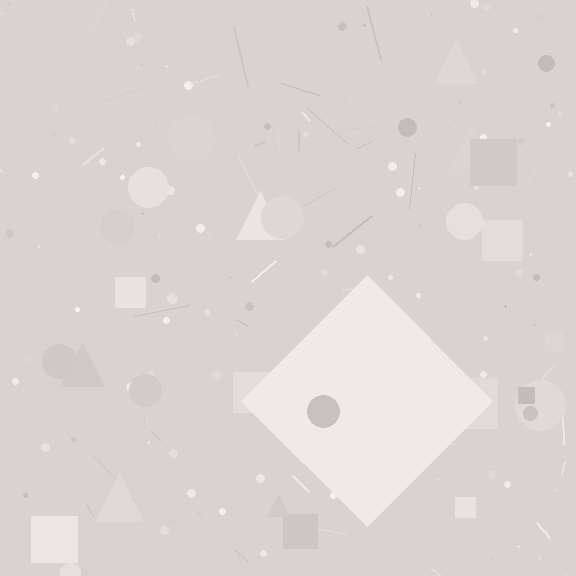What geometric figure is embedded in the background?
A diamond is embedded in the background.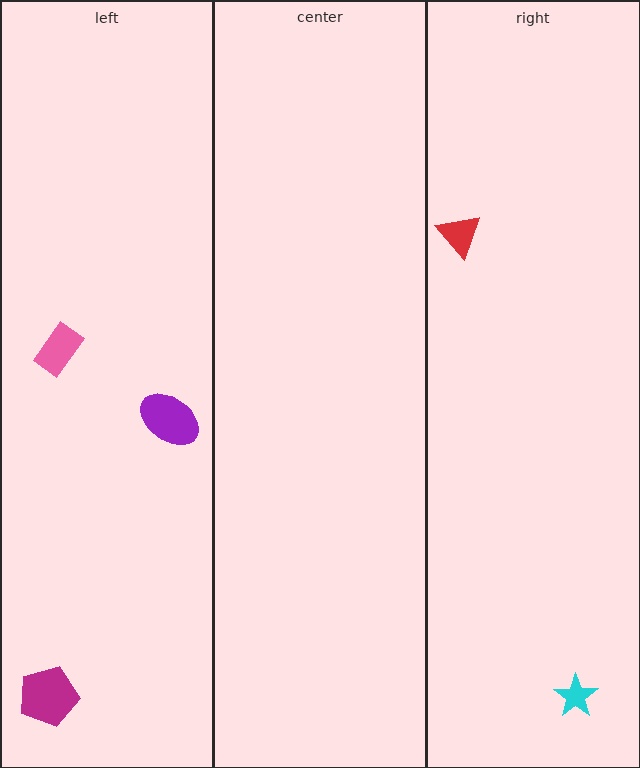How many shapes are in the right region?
2.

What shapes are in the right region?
The red triangle, the cyan star.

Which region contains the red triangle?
The right region.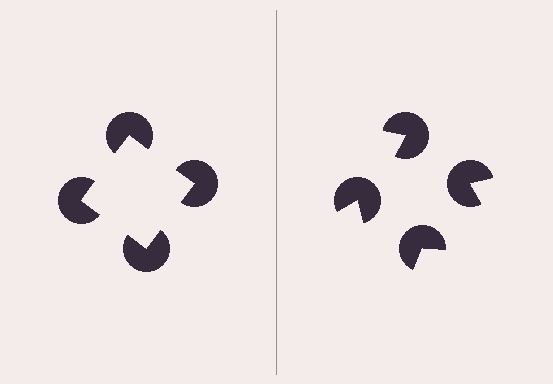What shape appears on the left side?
An illusory square.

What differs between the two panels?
The pac-man discs are positioned identically on both sides; only the wedge orientations differ. On the left they align to a square; on the right they are misaligned.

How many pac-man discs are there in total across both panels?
8 — 4 on each side.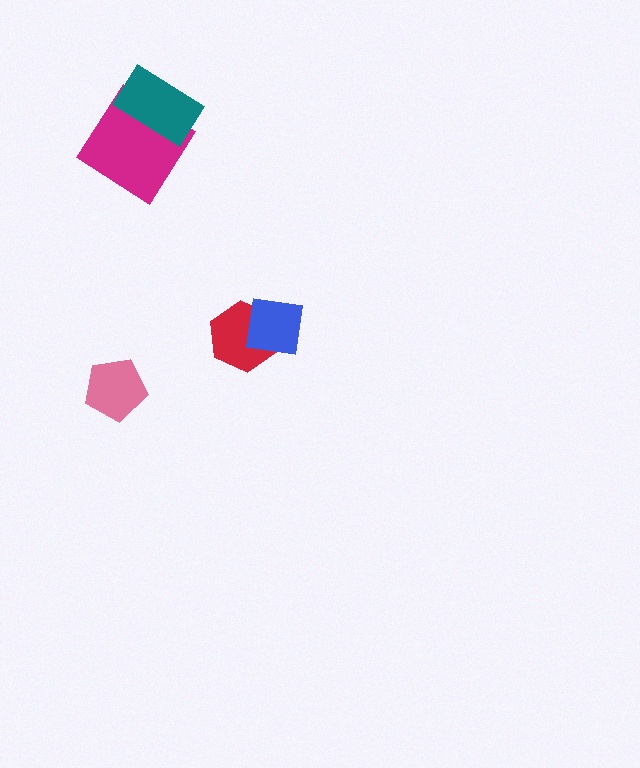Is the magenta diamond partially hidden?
Yes, it is partially covered by another shape.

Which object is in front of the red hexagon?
The blue square is in front of the red hexagon.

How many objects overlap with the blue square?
1 object overlaps with the blue square.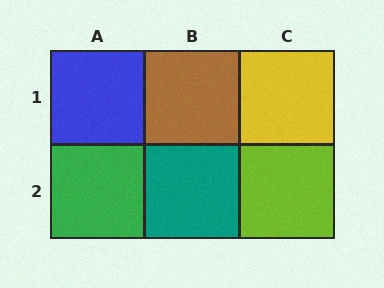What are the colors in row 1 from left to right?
Blue, brown, yellow.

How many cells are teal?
1 cell is teal.